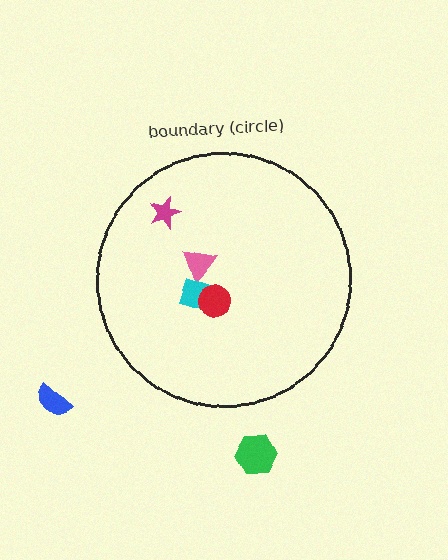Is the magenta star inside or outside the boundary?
Inside.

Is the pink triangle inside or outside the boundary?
Inside.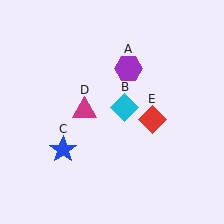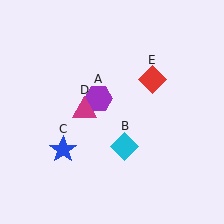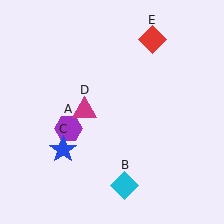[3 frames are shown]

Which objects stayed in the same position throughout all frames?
Blue star (object C) and magenta triangle (object D) remained stationary.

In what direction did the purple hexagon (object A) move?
The purple hexagon (object A) moved down and to the left.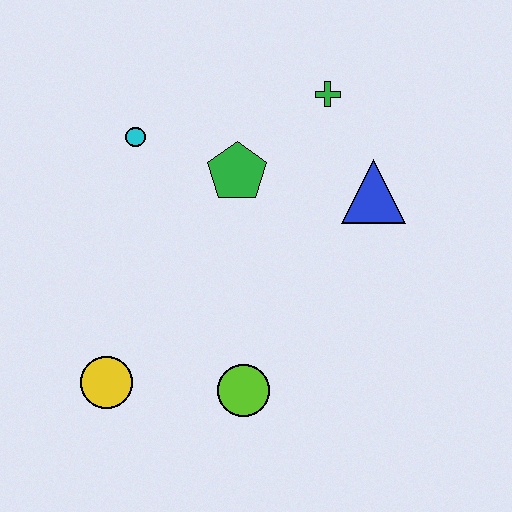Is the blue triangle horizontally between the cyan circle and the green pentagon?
No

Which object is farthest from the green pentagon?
The yellow circle is farthest from the green pentagon.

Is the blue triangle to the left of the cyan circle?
No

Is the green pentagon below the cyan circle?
Yes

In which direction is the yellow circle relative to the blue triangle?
The yellow circle is to the left of the blue triangle.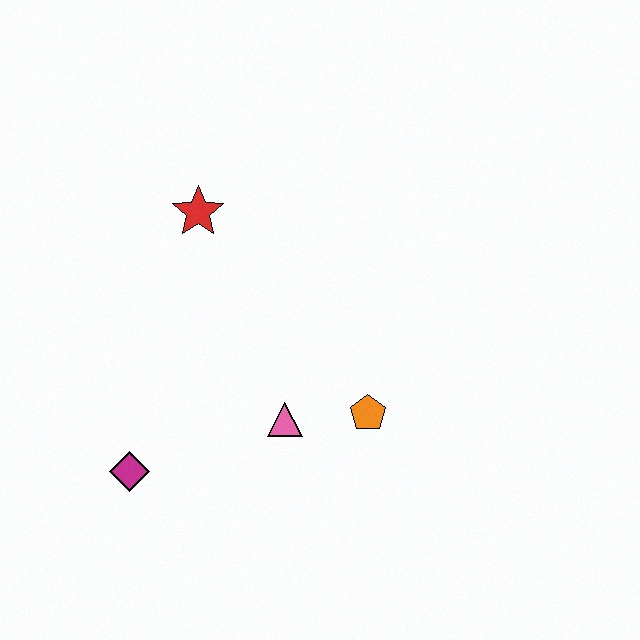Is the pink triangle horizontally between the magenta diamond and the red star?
No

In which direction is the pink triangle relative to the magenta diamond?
The pink triangle is to the right of the magenta diamond.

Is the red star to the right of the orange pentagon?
No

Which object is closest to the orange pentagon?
The pink triangle is closest to the orange pentagon.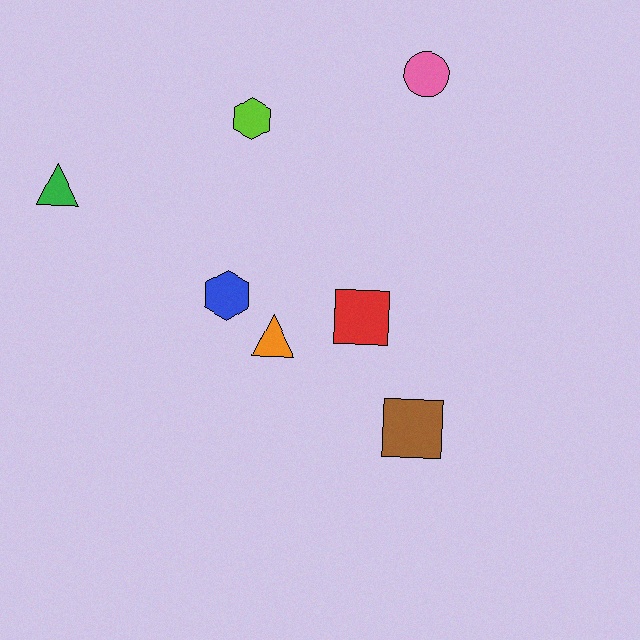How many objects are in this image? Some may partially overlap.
There are 7 objects.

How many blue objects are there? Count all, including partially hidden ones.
There is 1 blue object.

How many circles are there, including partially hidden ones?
There is 1 circle.